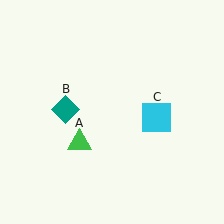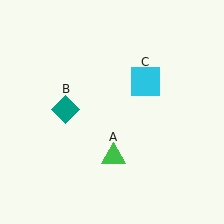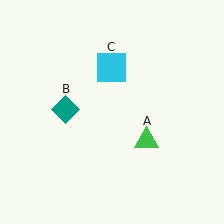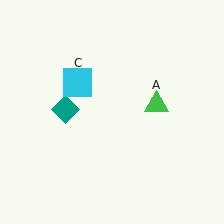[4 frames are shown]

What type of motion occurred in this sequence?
The green triangle (object A), cyan square (object C) rotated counterclockwise around the center of the scene.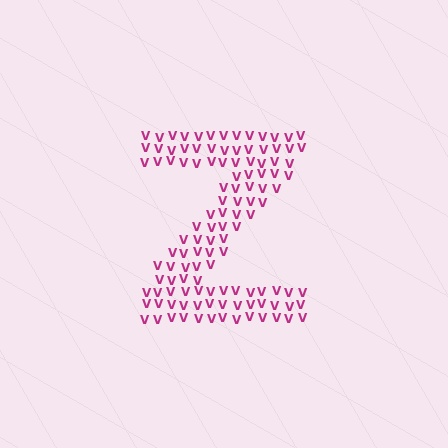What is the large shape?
The large shape is the letter Z.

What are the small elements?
The small elements are letter V's.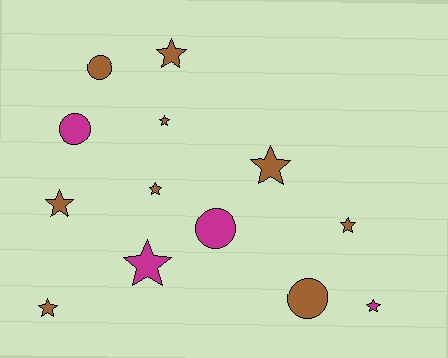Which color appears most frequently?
Brown, with 9 objects.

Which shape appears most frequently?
Star, with 9 objects.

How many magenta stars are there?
There are 2 magenta stars.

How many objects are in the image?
There are 13 objects.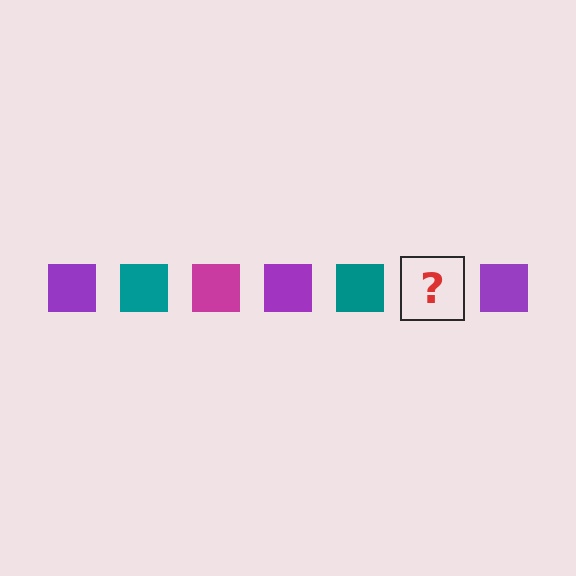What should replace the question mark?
The question mark should be replaced with a magenta square.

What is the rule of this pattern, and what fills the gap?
The rule is that the pattern cycles through purple, teal, magenta squares. The gap should be filled with a magenta square.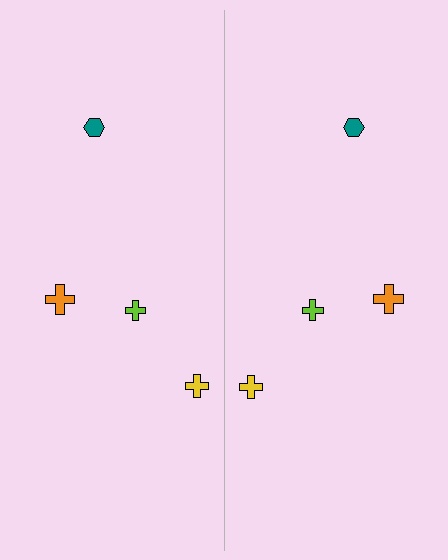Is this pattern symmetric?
Yes, this pattern has bilateral (reflection) symmetry.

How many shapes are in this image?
There are 8 shapes in this image.